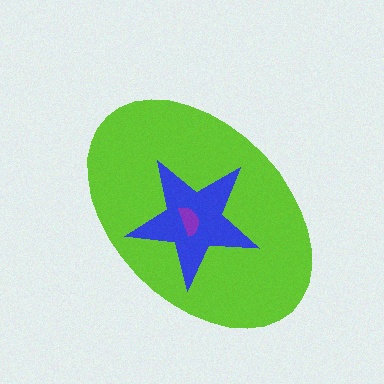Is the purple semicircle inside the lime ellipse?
Yes.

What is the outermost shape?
The lime ellipse.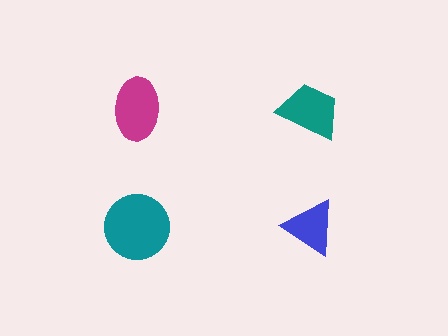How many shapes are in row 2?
2 shapes.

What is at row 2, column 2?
A blue triangle.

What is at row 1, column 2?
A teal trapezoid.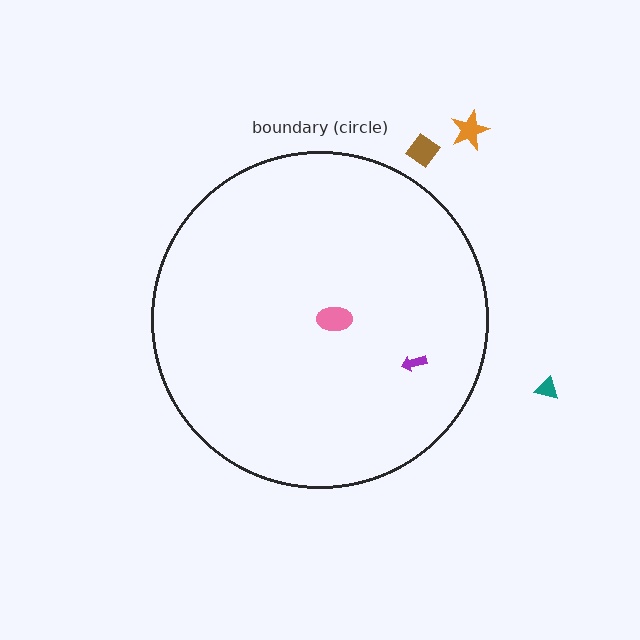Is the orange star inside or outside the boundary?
Outside.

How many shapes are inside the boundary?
2 inside, 3 outside.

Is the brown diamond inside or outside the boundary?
Outside.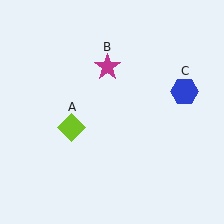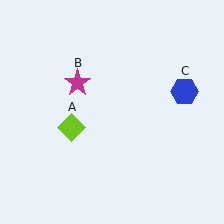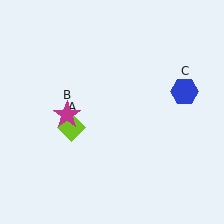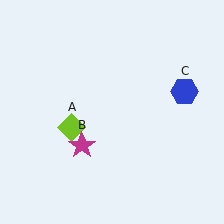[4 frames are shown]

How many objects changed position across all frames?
1 object changed position: magenta star (object B).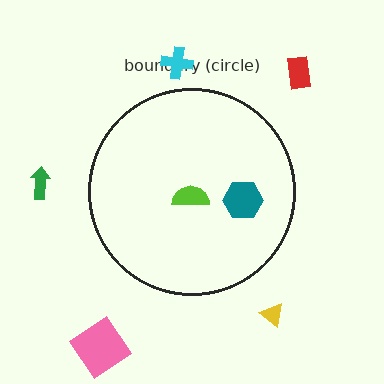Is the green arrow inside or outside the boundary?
Outside.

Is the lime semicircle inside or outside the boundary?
Inside.